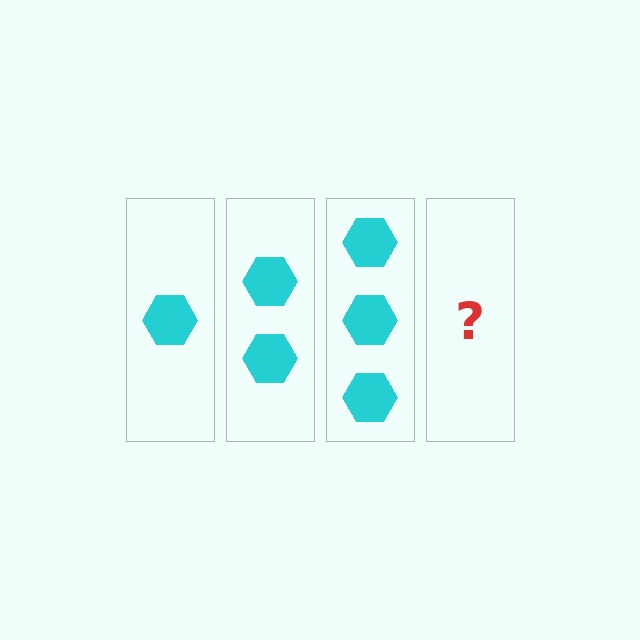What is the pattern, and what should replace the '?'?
The pattern is that each step adds one more hexagon. The '?' should be 4 hexagons.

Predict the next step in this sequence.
The next step is 4 hexagons.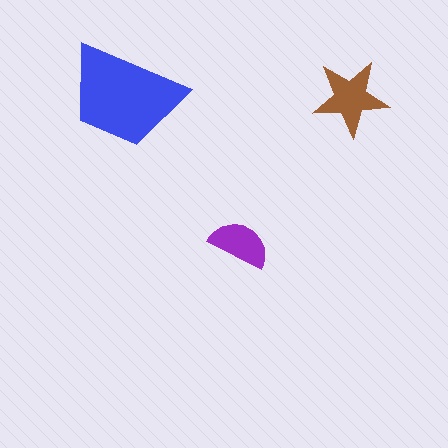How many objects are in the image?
There are 3 objects in the image.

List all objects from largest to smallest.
The blue trapezoid, the brown star, the purple semicircle.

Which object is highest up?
The brown star is topmost.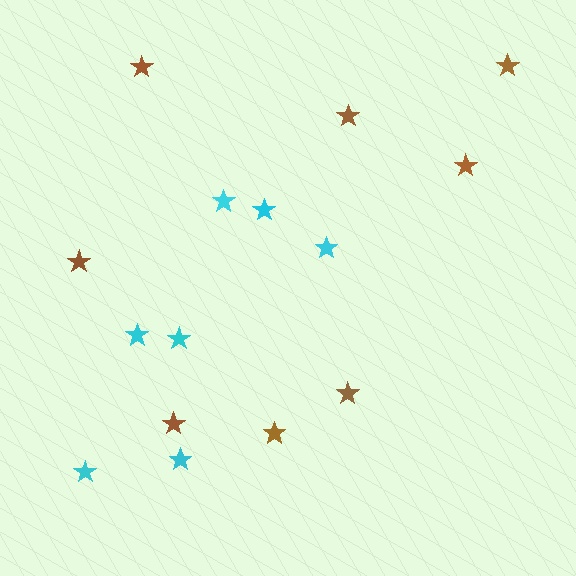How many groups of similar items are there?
There are 2 groups: one group of brown stars (8) and one group of cyan stars (7).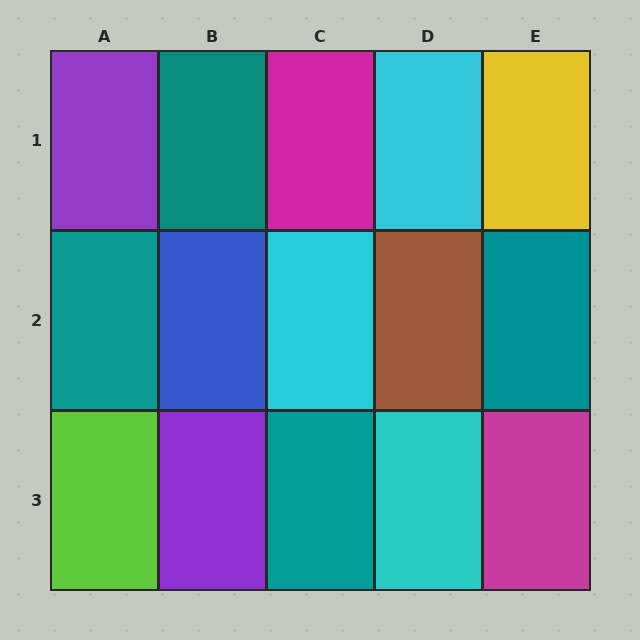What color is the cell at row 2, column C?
Cyan.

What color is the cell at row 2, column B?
Blue.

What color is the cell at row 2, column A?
Teal.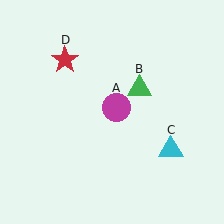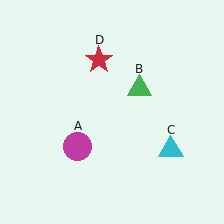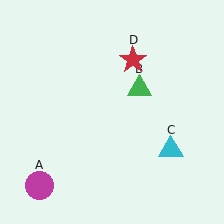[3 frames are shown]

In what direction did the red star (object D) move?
The red star (object D) moved right.